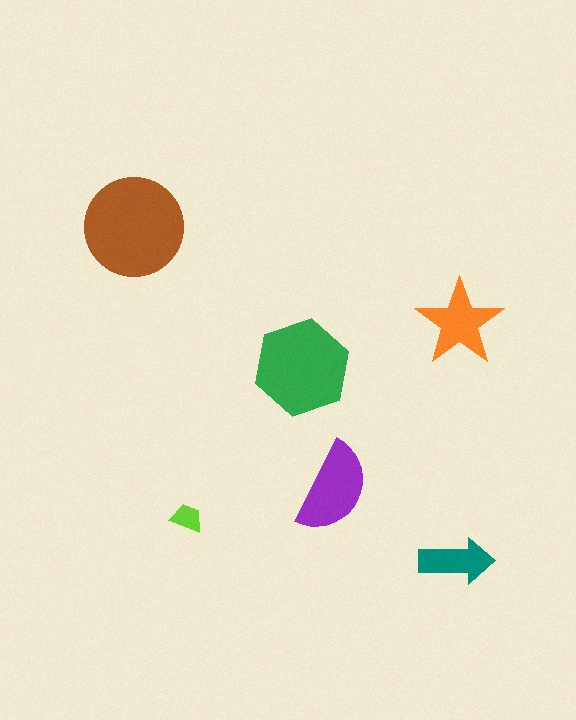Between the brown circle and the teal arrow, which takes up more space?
The brown circle.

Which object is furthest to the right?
The orange star is rightmost.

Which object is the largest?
The brown circle.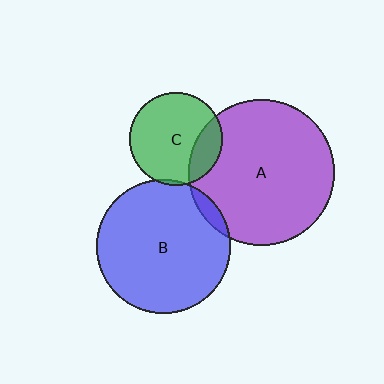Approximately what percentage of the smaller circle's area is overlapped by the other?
Approximately 5%.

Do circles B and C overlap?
Yes.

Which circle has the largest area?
Circle A (purple).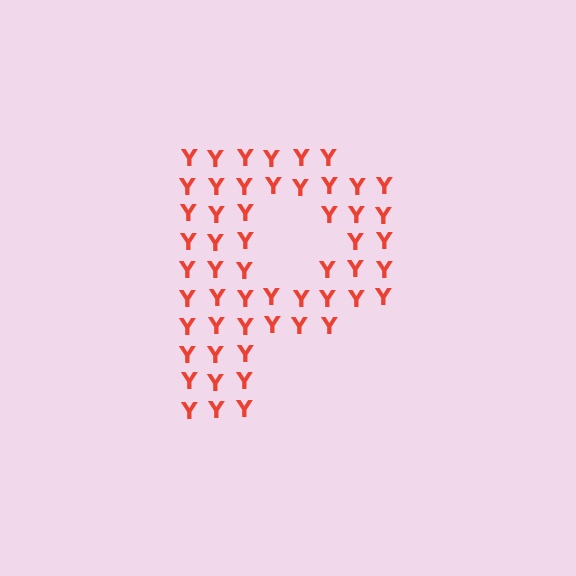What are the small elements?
The small elements are letter Y's.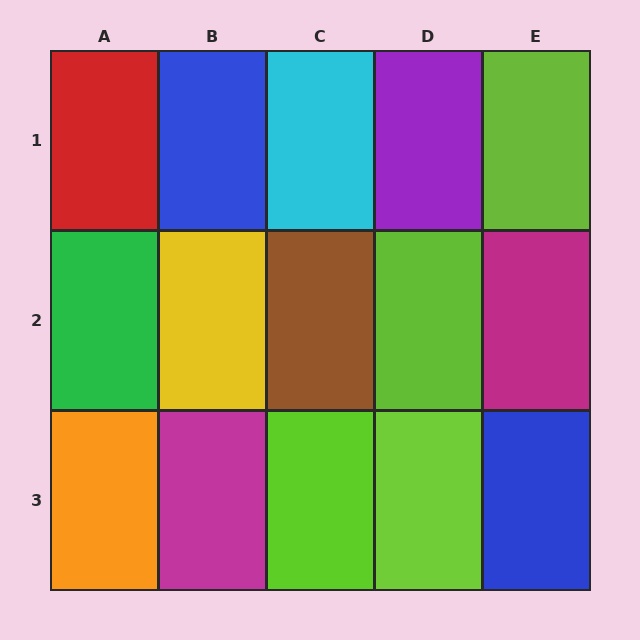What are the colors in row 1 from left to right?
Red, blue, cyan, purple, lime.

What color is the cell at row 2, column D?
Lime.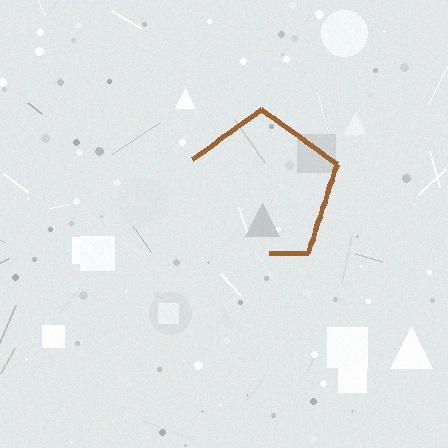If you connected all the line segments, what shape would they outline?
They would outline a pentagon.